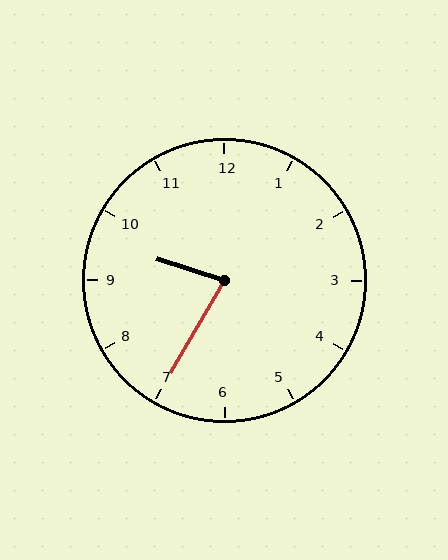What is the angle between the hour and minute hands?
Approximately 78 degrees.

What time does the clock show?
9:35.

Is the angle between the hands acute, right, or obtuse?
It is acute.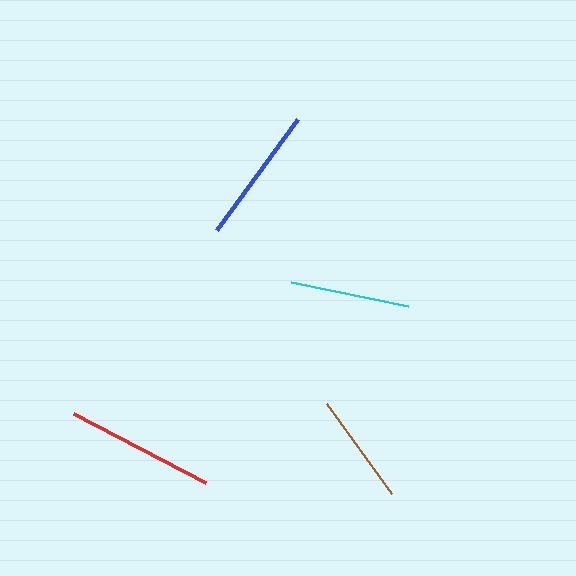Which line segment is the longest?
The red line is the longest at approximately 148 pixels.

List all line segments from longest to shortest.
From longest to shortest: red, blue, cyan, brown.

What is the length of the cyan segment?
The cyan segment is approximately 119 pixels long.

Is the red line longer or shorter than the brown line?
The red line is longer than the brown line.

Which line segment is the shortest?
The brown line is the shortest at approximately 111 pixels.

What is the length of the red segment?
The red segment is approximately 148 pixels long.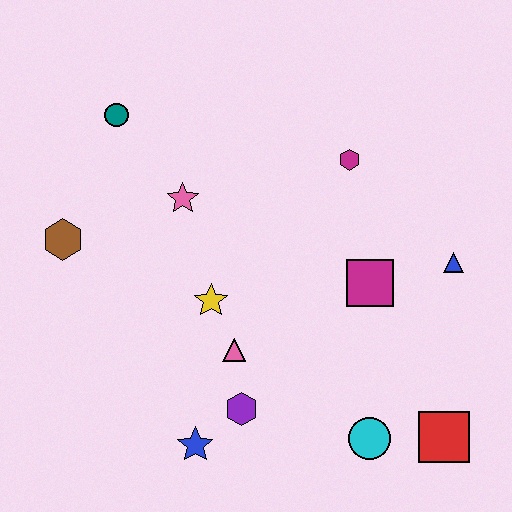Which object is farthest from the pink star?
The red square is farthest from the pink star.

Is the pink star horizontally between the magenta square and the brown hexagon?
Yes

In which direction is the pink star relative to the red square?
The pink star is to the left of the red square.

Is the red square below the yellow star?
Yes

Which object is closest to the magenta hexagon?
The magenta square is closest to the magenta hexagon.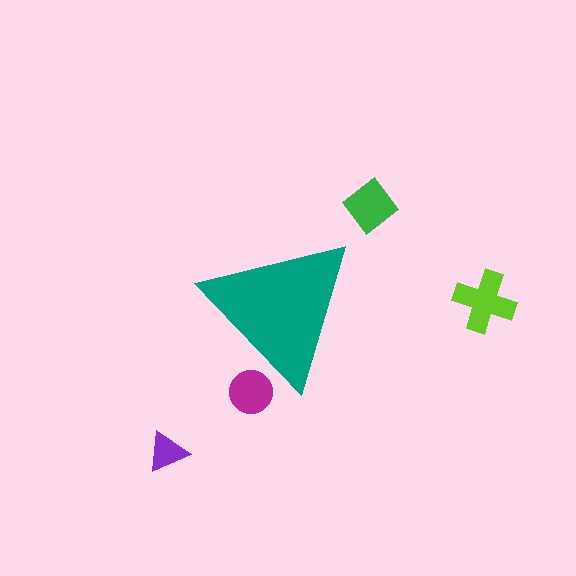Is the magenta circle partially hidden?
Yes, the magenta circle is partially hidden behind the teal triangle.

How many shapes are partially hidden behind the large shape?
1 shape is partially hidden.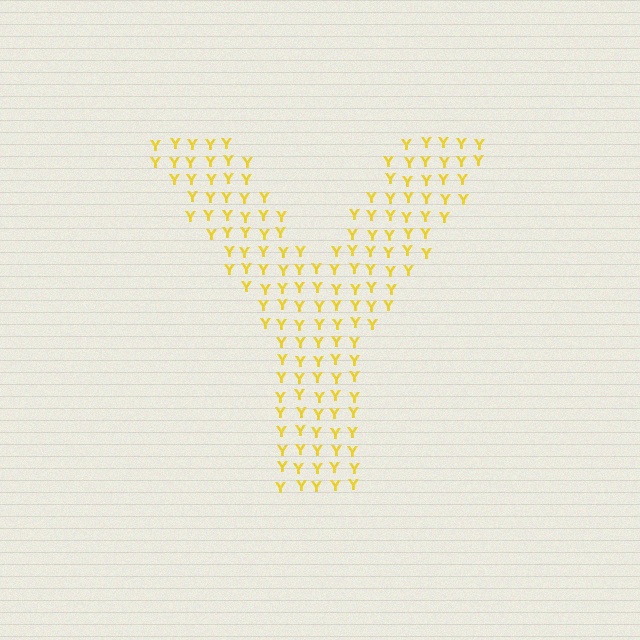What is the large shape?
The large shape is the letter Y.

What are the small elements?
The small elements are letter Y's.